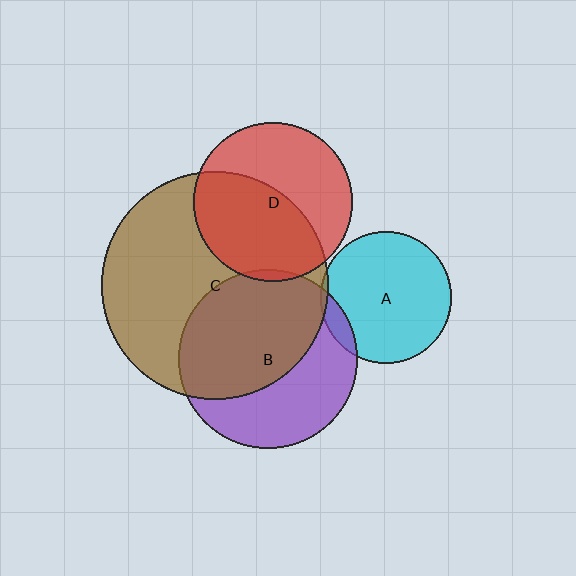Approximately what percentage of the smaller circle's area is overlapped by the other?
Approximately 50%.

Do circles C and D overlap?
Yes.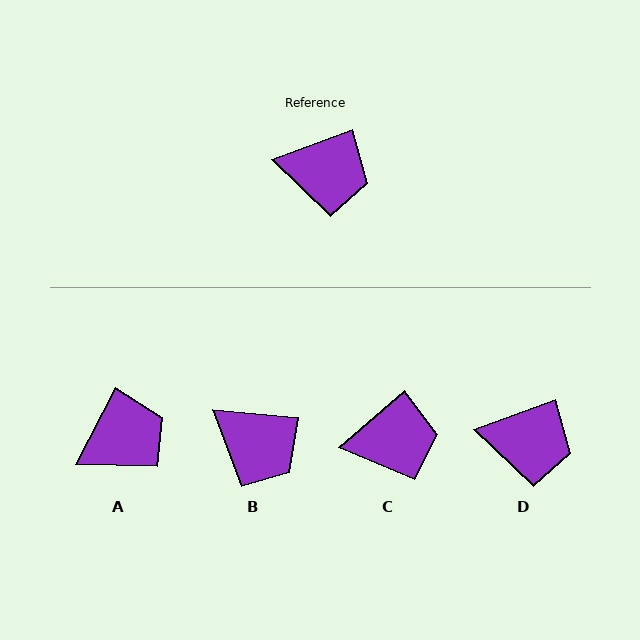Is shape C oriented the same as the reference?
No, it is off by about 21 degrees.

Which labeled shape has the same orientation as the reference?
D.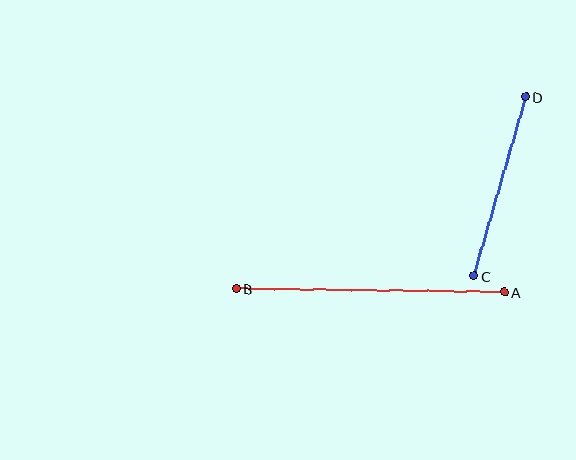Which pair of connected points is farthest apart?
Points A and B are farthest apart.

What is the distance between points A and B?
The distance is approximately 268 pixels.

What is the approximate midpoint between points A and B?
The midpoint is at approximately (370, 291) pixels.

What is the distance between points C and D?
The distance is approximately 186 pixels.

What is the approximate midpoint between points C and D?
The midpoint is at approximately (500, 187) pixels.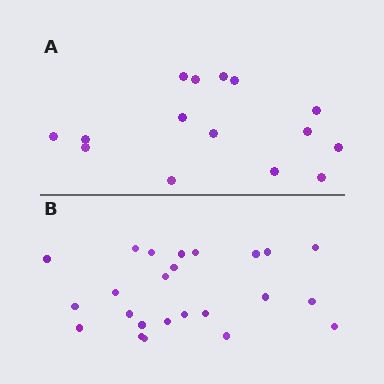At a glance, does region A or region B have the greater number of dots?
Region B (the bottom region) has more dots.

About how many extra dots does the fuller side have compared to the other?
Region B has roughly 8 or so more dots than region A.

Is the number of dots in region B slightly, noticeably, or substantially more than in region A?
Region B has substantially more. The ratio is roughly 1.6 to 1.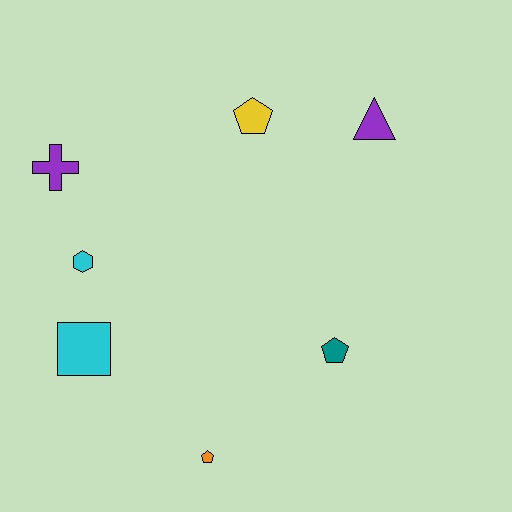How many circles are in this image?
There are no circles.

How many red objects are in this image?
There are no red objects.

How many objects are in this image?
There are 7 objects.